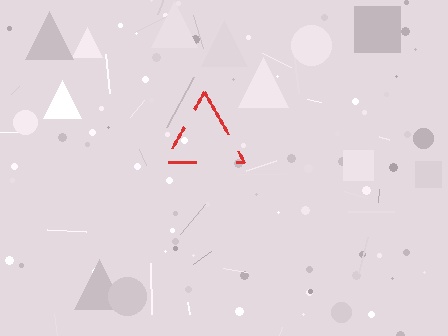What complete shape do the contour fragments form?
The contour fragments form a triangle.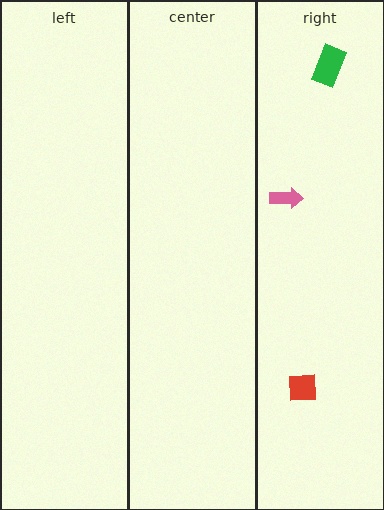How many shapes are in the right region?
3.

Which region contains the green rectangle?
The right region.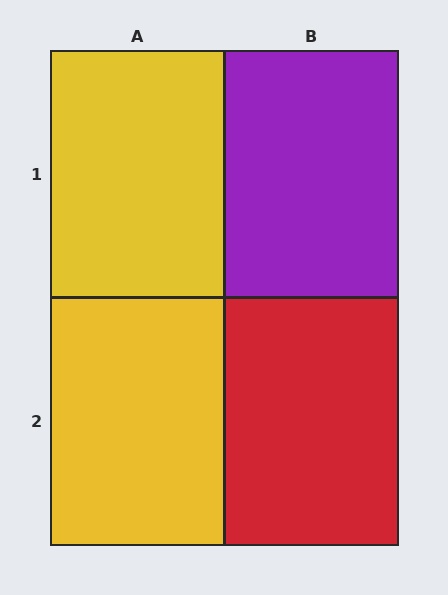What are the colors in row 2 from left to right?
Yellow, red.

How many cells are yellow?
2 cells are yellow.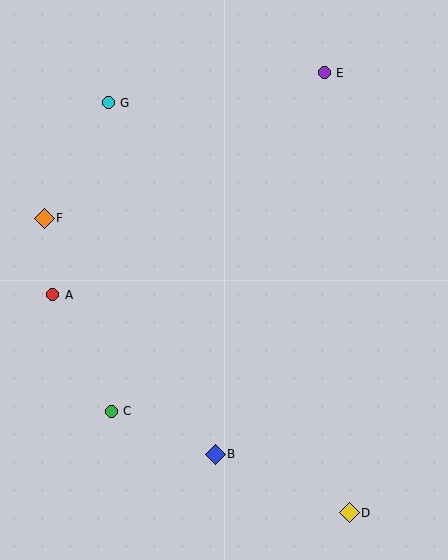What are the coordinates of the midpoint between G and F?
The midpoint between G and F is at (76, 160).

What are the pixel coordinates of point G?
Point G is at (108, 103).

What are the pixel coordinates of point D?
Point D is at (349, 513).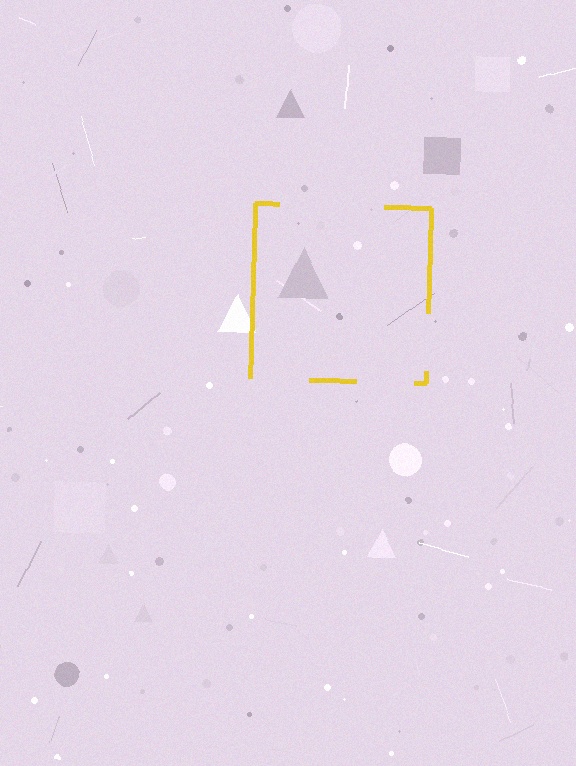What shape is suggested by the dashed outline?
The dashed outline suggests a square.